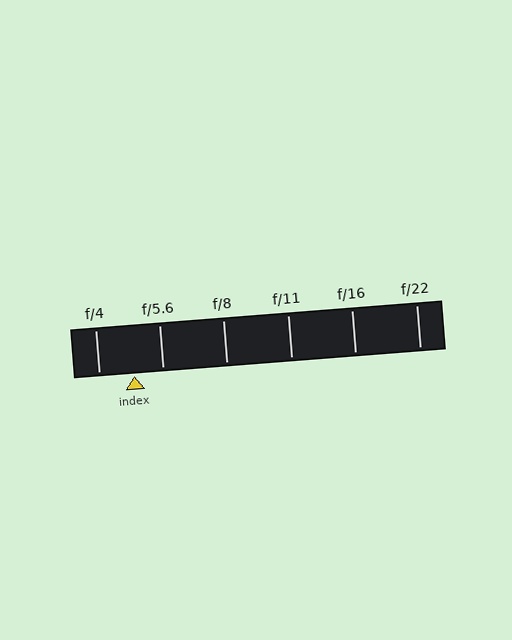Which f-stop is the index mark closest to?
The index mark is closest to f/5.6.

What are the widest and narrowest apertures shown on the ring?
The widest aperture shown is f/4 and the narrowest is f/22.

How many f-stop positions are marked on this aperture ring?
There are 6 f-stop positions marked.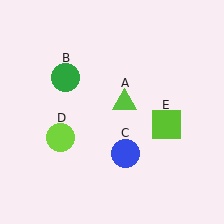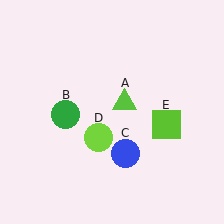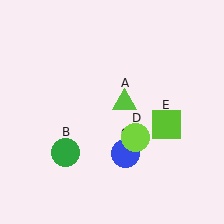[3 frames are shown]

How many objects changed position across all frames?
2 objects changed position: green circle (object B), lime circle (object D).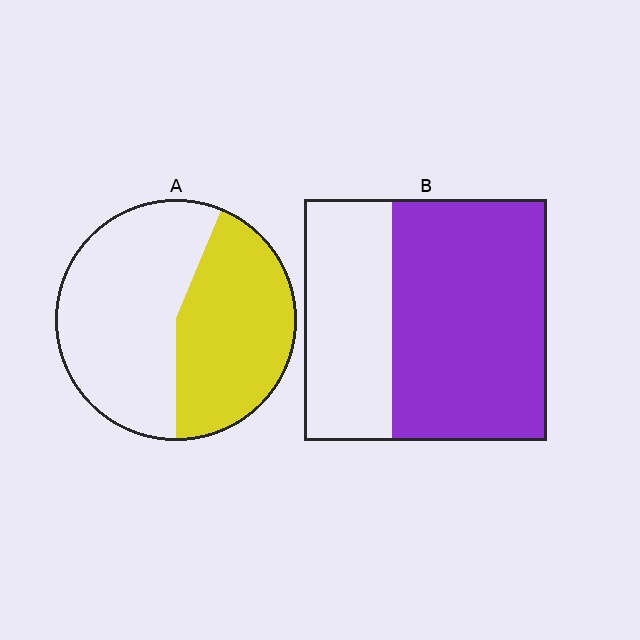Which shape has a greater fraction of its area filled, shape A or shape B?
Shape B.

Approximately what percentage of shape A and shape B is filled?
A is approximately 45% and B is approximately 65%.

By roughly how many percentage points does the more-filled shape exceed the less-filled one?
By roughly 20 percentage points (B over A).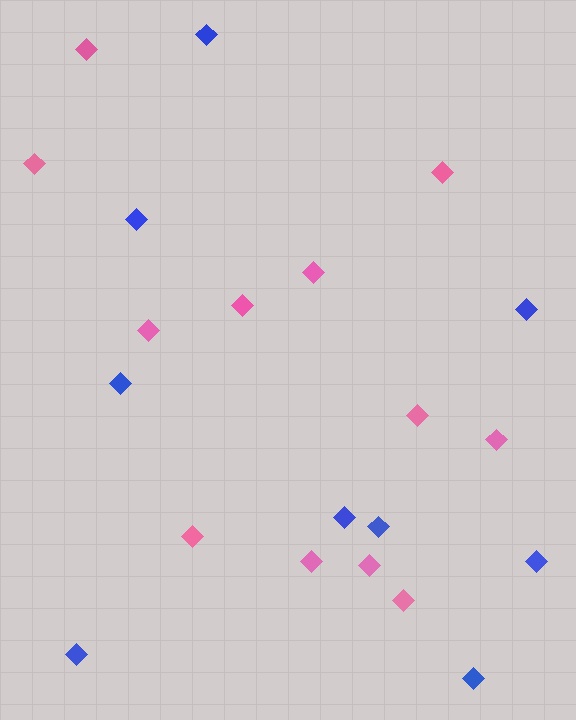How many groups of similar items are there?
There are 2 groups: one group of pink diamonds (12) and one group of blue diamonds (9).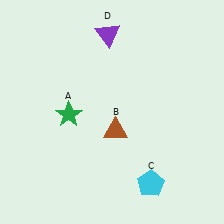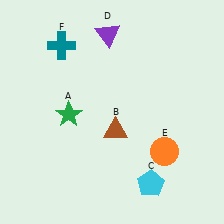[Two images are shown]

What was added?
An orange circle (E), a teal cross (F) were added in Image 2.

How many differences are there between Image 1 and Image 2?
There are 2 differences between the two images.